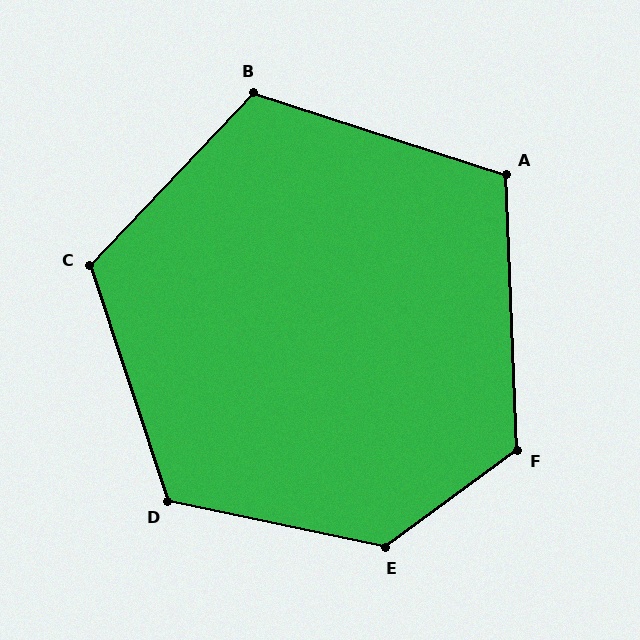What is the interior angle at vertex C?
Approximately 118 degrees (obtuse).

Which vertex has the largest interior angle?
E, at approximately 132 degrees.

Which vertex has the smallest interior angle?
A, at approximately 110 degrees.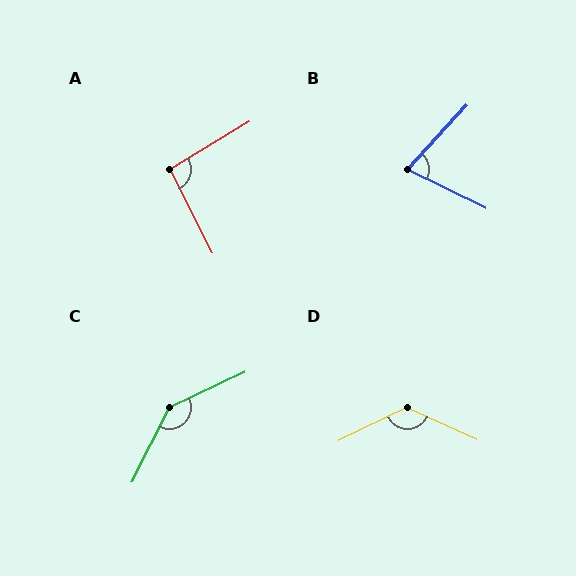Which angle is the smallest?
B, at approximately 73 degrees.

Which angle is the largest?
C, at approximately 142 degrees.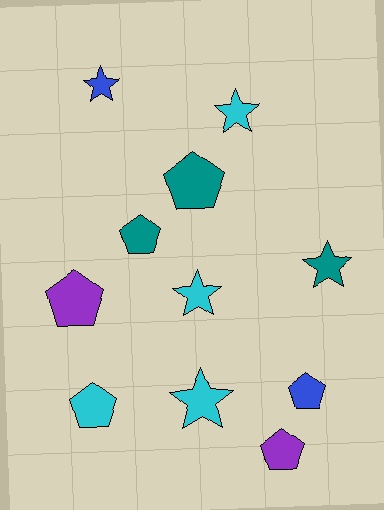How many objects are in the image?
There are 11 objects.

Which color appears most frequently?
Cyan, with 4 objects.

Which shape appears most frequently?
Pentagon, with 6 objects.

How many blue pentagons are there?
There is 1 blue pentagon.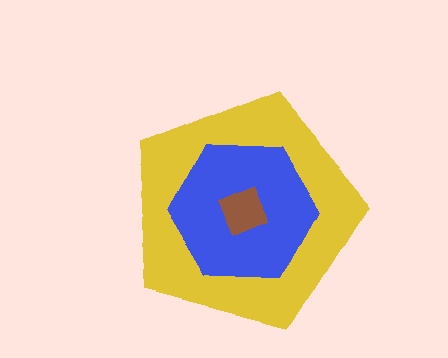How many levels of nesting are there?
3.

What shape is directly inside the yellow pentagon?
The blue hexagon.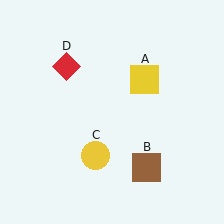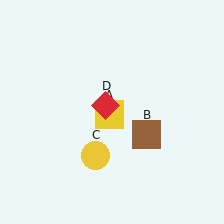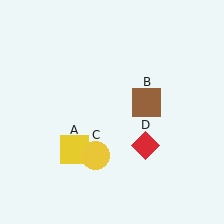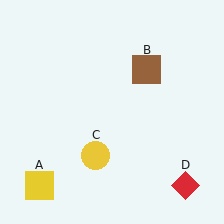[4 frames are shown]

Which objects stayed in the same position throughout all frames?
Yellow circle (object C) remained stationary.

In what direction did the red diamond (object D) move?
The red diamond (object D) moved down and to the right.